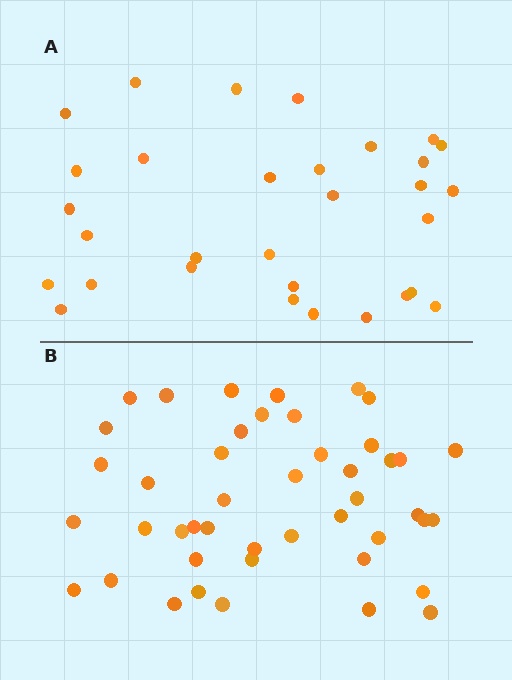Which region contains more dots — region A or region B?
Region B (the bottom region) has more dots.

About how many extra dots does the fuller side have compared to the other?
Region B has approximately 15 more dots than region A.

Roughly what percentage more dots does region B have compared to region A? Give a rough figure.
About 45% more.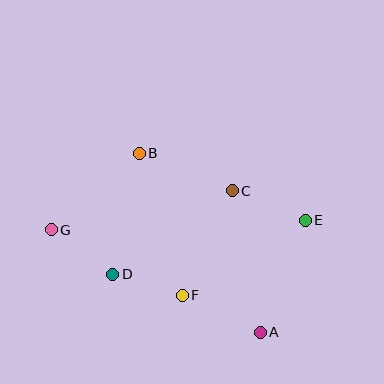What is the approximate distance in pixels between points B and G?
The distance between B and G is approximately 117 pixels.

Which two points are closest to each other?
Points D and F are closest to each other.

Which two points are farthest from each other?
Points E and G are farthest from each other.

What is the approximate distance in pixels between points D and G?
The distance between D and G is approximately 76 pixels.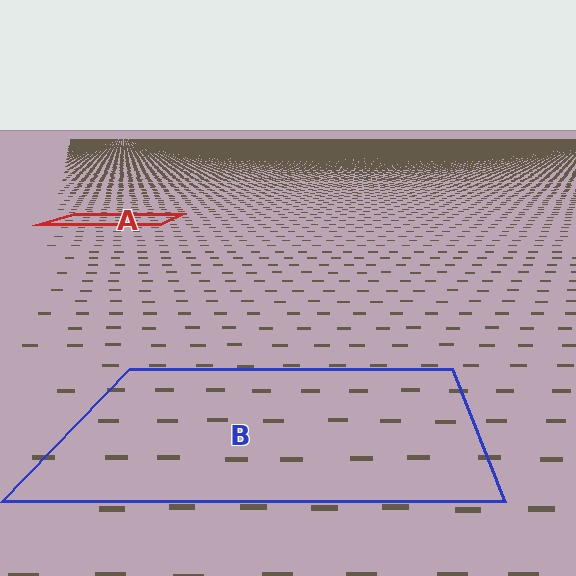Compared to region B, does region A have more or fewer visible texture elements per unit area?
Region A has more texture elements per unit area — they are packed more densely because it is farther away.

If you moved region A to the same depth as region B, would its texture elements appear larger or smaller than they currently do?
They would appear larger. At a closer depth, the same texture elements are projected at a bigger on-screen size.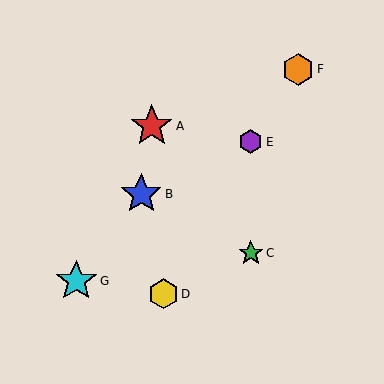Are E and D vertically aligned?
No, E is at x≈251 and D is at x≈163.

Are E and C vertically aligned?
Yes, both are at x≈251.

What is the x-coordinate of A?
Object A is at x≈152.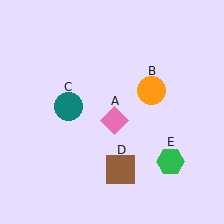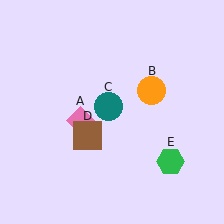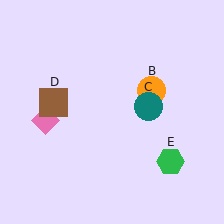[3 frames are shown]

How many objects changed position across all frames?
3 objects changed position: pink diamond (object A), teal circle (object C), brown square (object D).